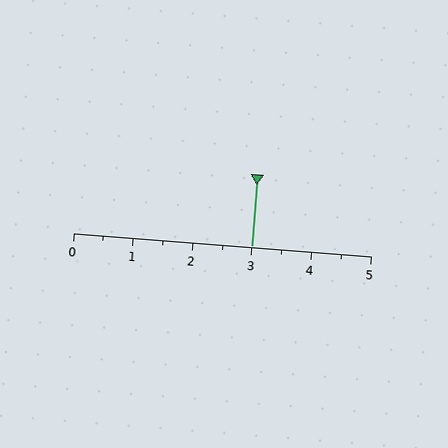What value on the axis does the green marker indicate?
The marker indicates approximately 3.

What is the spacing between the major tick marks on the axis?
The major ticks are spaced 1 apart.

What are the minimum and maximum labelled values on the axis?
The axis runs from 0 to 5.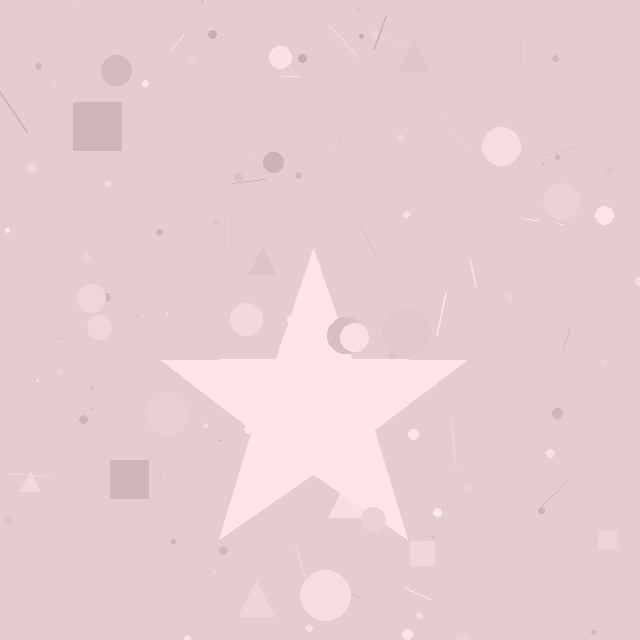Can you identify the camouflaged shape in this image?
The camouflaged shape is a star.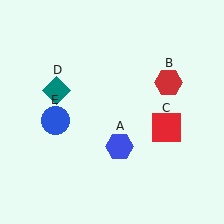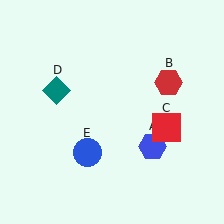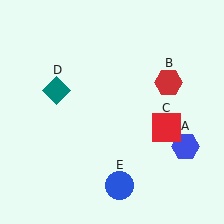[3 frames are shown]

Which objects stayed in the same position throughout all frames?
Red hexagon (object B) and red square (object C) and teal diamond (object D) remained stationary.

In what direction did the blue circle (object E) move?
The blue circle (object E) moved down and to the right.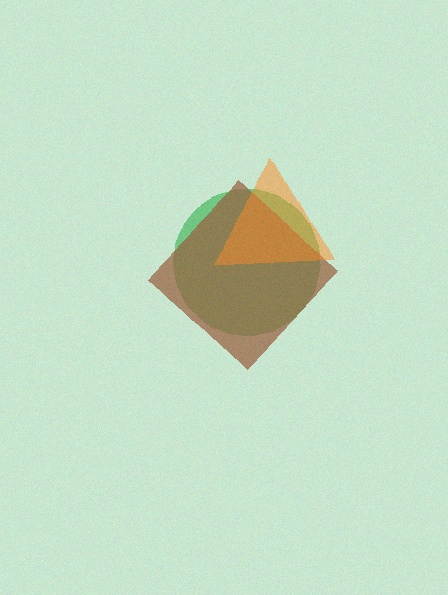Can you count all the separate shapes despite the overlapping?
Yes, there are 3 separate shapes.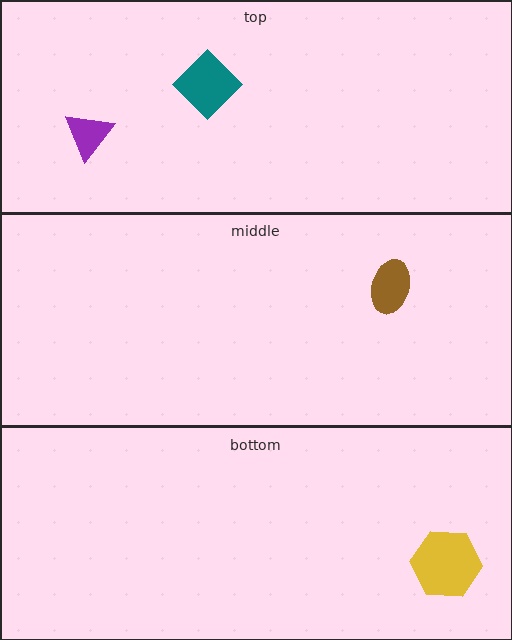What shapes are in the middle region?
The brown ellipse.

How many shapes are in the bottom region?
1.